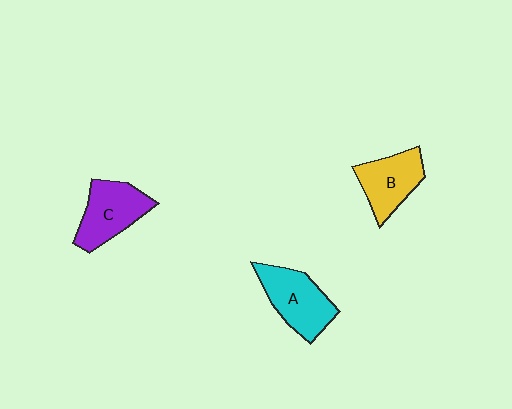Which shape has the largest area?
Shape A (cyan).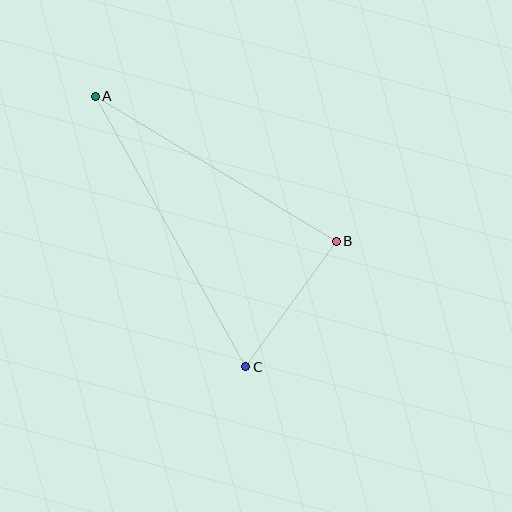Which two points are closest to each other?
Points B and C are closest to each other.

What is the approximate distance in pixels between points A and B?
The distance between A and B is approximately 281 pixels.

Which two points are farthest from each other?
Points A and C are farthest from each other.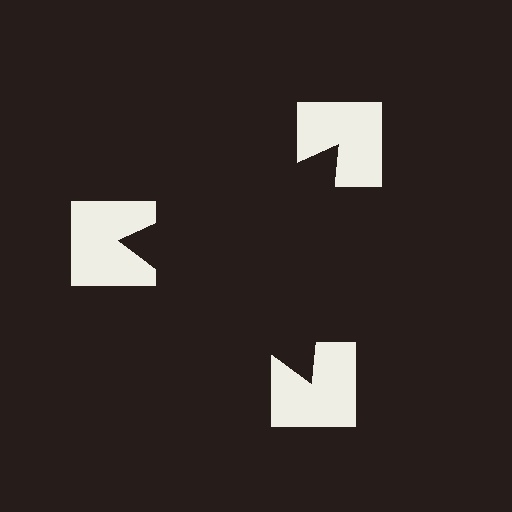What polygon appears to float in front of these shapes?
An illusory triangle — its edges are inferred from the aligned wedge cuts in the notched squares, not physically drawn.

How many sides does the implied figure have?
3 sides.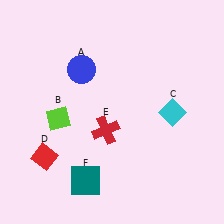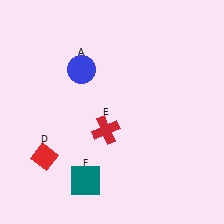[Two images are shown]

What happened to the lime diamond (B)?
The lime diamond (B) was removed in Image 2. It was in the bottom-left area of Image 1.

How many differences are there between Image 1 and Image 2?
There are 2 differences between the two images.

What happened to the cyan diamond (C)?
The cyan diamond (C) was removed in Image 2. It was in the bottom-right area of Image 1.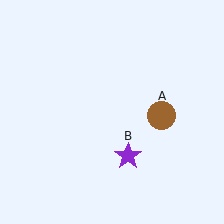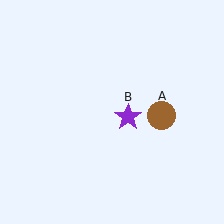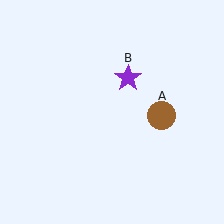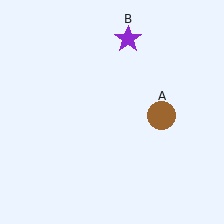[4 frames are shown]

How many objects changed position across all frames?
1 object changed position: purple star (object B).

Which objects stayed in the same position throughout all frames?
Brown circle (object A) remained stationary.